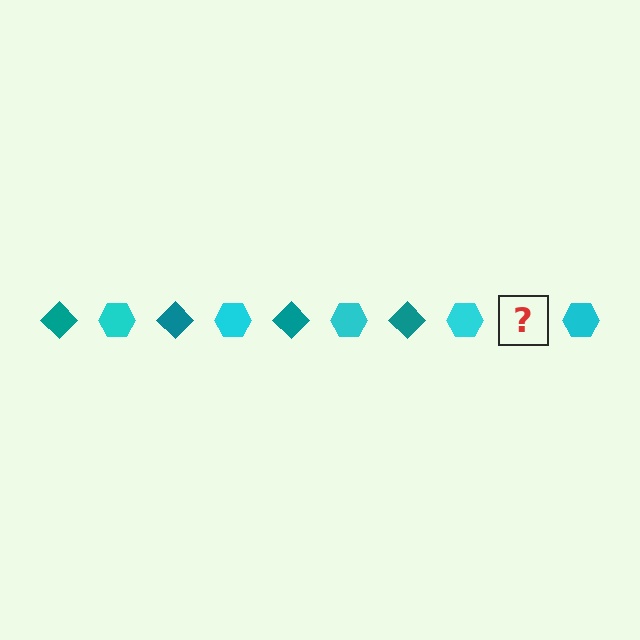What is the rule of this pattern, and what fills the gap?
The rule is that the pattern alternates between teal diamond and cyan hexagon. The gap should be filled with a teal diamond.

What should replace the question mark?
The question mark should be replaced with a teal diamond.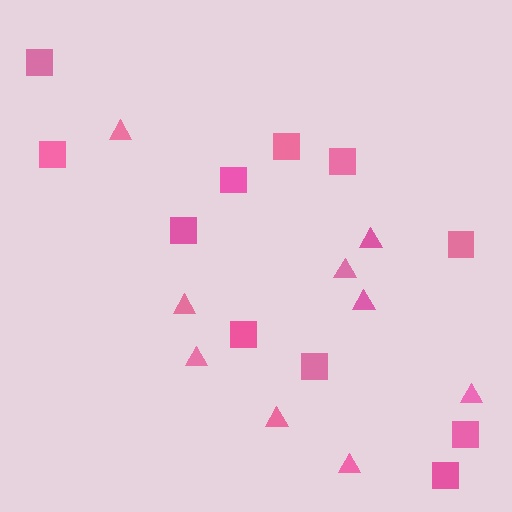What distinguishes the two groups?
There are 2 groups: one group of squares (11) and one group of triangles (9).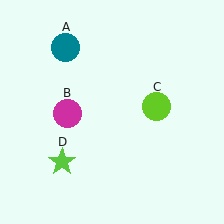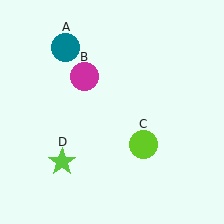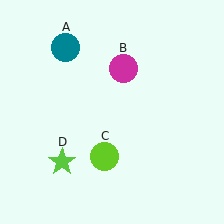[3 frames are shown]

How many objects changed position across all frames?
2 objects changed position: magenta circle (object B), lime circle (object C).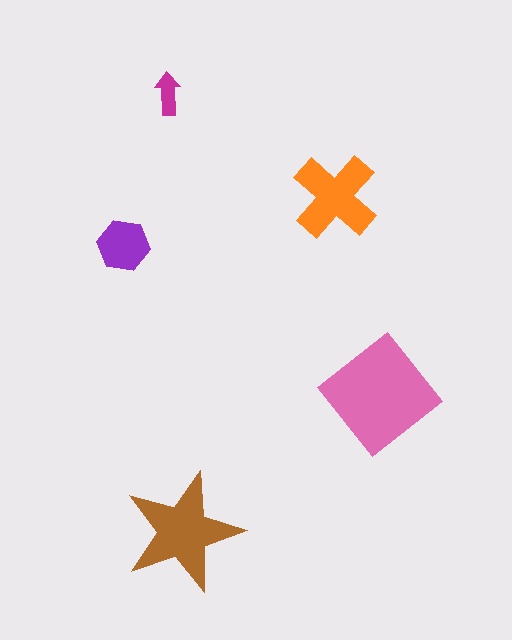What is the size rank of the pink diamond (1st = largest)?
1st.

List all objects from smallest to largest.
The magenta arrow, the purple hexagon, the orange cross, the brown star, the pink diamond.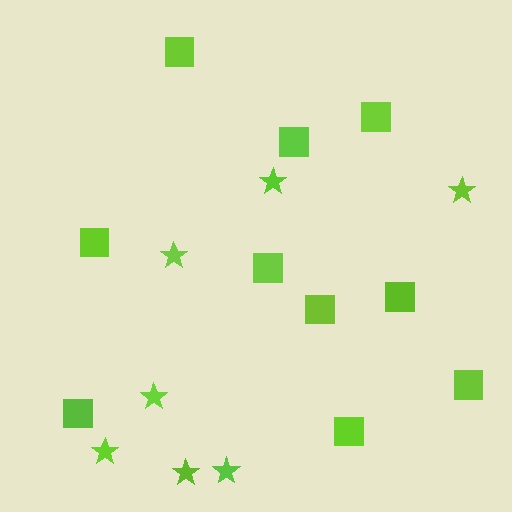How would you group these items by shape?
There are 2 groups: one group of squares (10) and one group of stars (7).